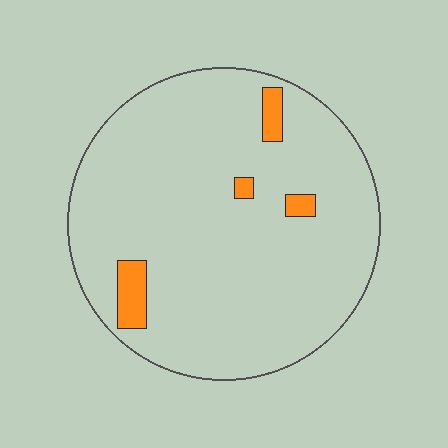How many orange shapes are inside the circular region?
4.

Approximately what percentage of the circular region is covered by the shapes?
Approximately 5%.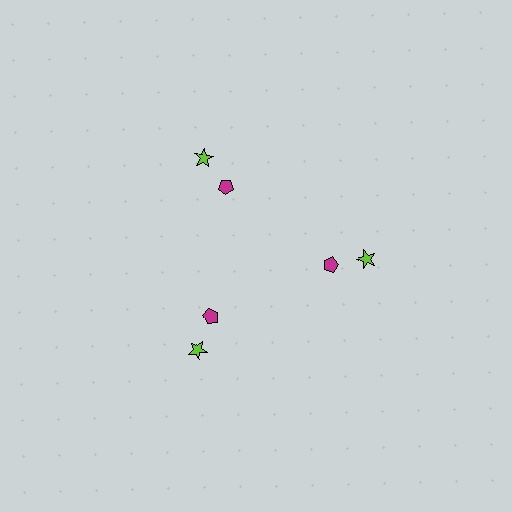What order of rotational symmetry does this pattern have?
This pattern has 3-fold rotational symmetry.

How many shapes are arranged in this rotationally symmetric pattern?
There are 6 shapes, arranged in 3 groups of 2.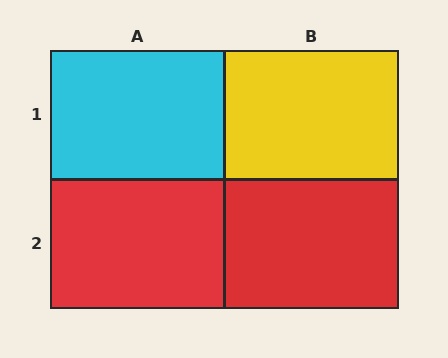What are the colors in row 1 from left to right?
Cyan, yellow.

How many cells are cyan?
1 cell is cyan.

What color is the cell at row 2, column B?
Red.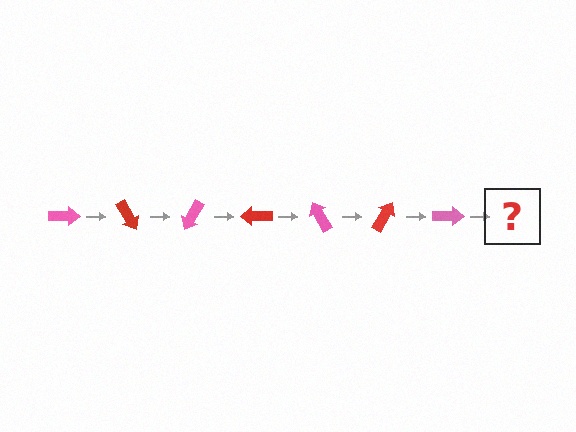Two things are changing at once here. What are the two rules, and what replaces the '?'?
The two rules are that it rotates 60 degrees each step and the color cycles through pink and red. The '?' should be a red arrow, rotated 420 degrees from the start.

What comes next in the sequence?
The next element should be a red arrow, rotated 420 degrees from the start.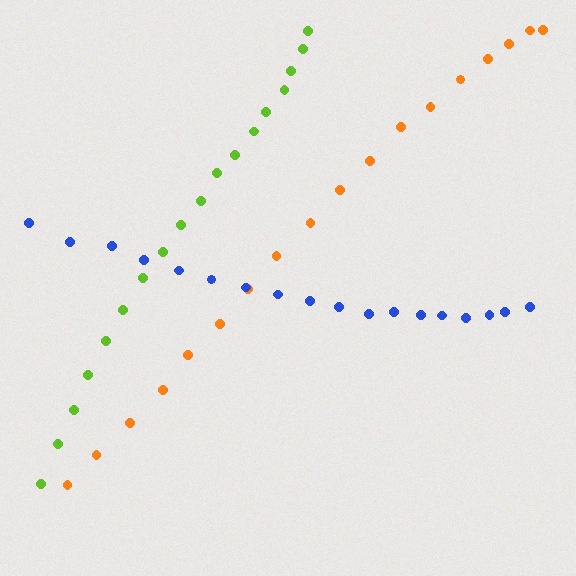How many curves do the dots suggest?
There are 3 distinct paths.